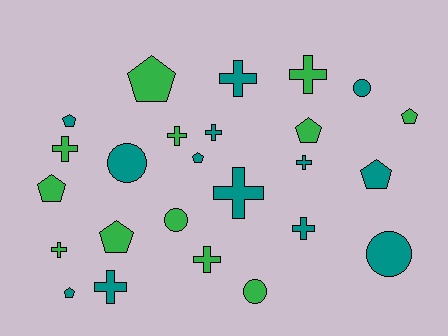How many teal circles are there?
There are 3 teal circles.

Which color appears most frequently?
Teal, with 13 objects.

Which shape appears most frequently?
Cross, with 11 objects.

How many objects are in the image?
There are 25 objects.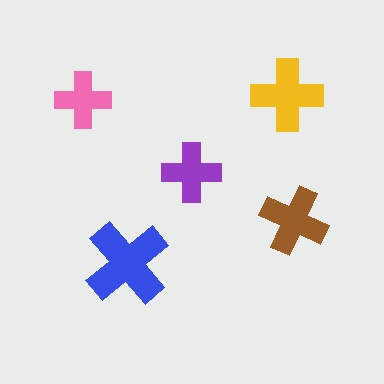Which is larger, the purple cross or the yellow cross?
The yellow one.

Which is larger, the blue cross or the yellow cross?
The blue one.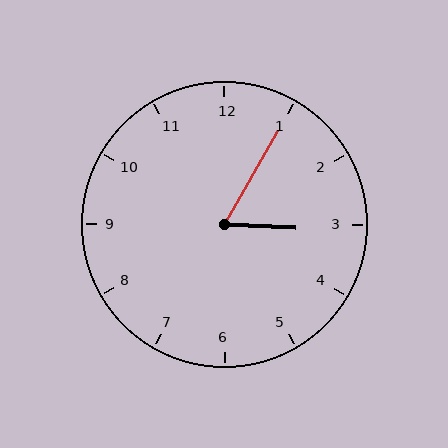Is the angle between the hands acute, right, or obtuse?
It is acute.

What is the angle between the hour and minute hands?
Approximately 62 degrees.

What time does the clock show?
3:05.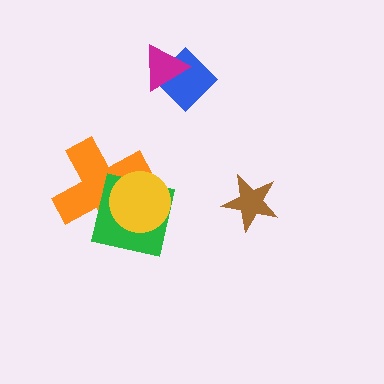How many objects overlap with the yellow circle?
2 objects overlap with the yellow circle.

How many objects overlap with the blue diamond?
1 object overlaps with the blue diamond.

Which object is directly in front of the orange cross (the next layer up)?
The green square is directly in front of the orange cross.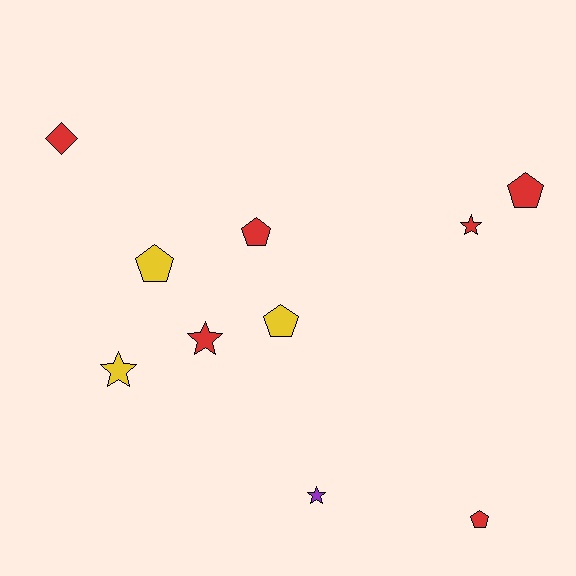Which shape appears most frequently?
Pentagon, with 5 objects.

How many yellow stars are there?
There is 1 yellow star.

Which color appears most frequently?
Red, with 6 objects.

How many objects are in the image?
There are 10 objects.